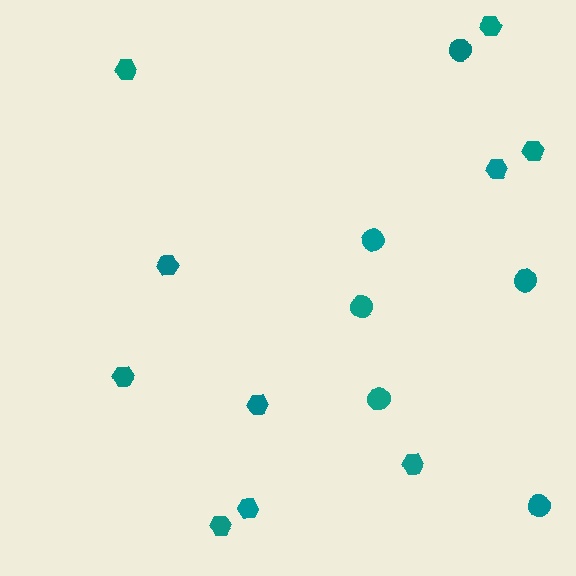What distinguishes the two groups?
There are 2 groups: one group of hexagons (10) and one group of circles (6).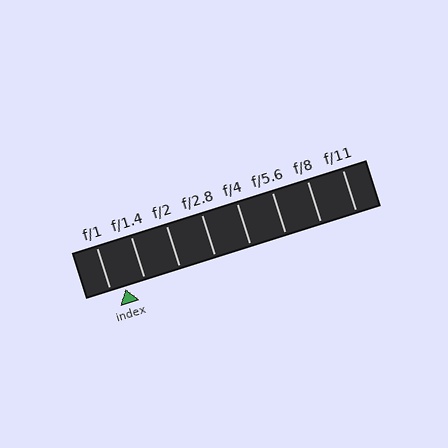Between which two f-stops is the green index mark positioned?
The index mark is between f/1 and f/1.4.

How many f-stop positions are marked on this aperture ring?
There are 8 f-stop positions marked.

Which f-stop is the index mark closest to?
The index mark is closest to f/1.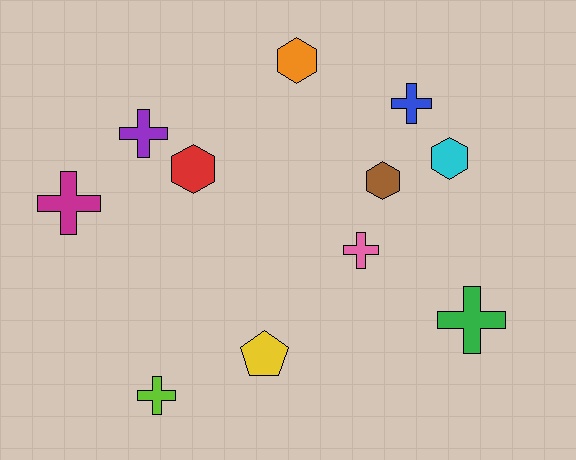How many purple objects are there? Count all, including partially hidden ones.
There is 1 purple object.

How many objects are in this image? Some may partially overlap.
There are 11 objects.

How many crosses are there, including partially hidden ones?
There are 6 crosses.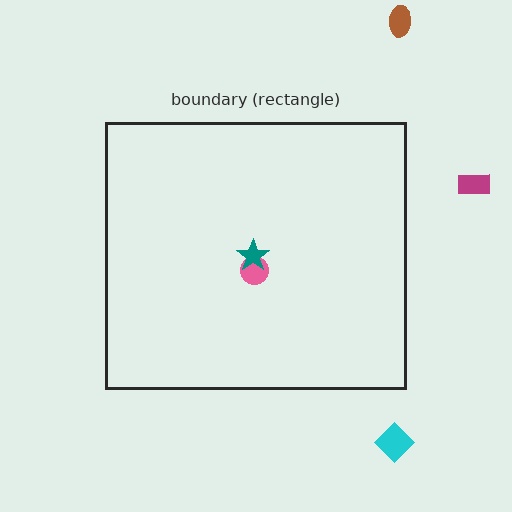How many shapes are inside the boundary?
2 inside, 3 outside.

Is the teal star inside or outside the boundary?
Inside.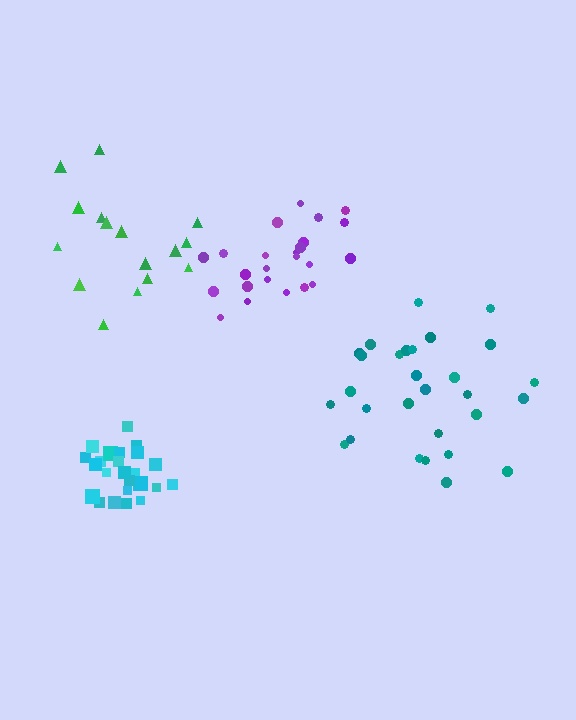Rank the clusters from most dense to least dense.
cyan, purple, green, teal.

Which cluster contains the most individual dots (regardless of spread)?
Teal (29).